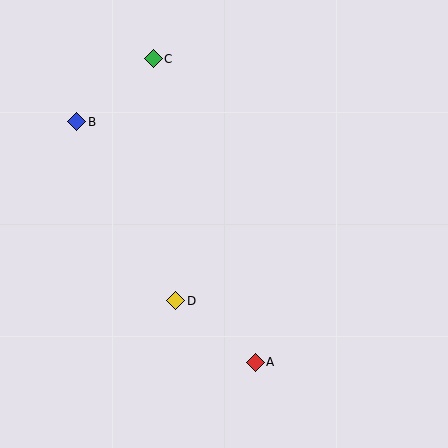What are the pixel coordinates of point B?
Point B is at (77, 122).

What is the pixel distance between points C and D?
The distance between C and D is 243 pixels.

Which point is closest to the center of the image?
Point D at (176, 301) is closest to the center.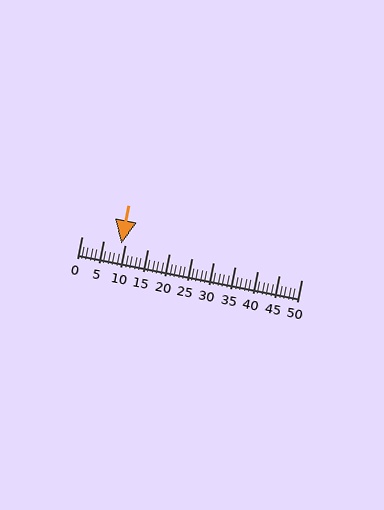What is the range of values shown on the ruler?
The ruler shows values from 0 to 50.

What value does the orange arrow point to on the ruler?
The orange arrow points to approximately 9.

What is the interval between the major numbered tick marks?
The major tick marks are spaced 5 units apart.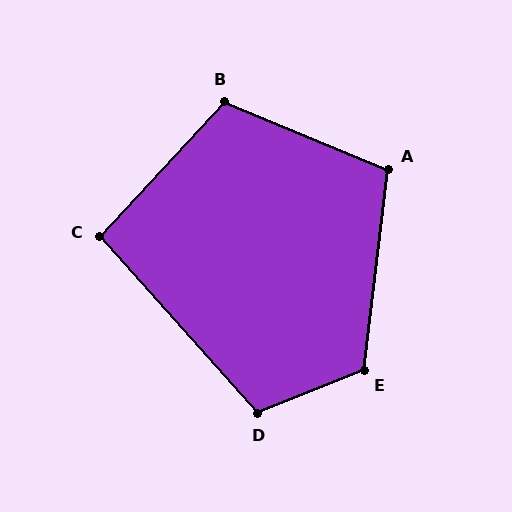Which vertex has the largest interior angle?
E, at approximately 119 degrees.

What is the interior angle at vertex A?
Approximately 106 degrees (obtuse).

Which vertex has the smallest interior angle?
C, at approximately 95 degrees.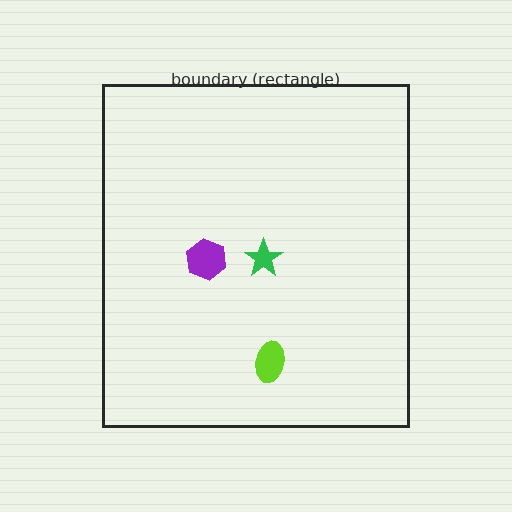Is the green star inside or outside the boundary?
Inside.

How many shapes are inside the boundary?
3 inside, 0 outside.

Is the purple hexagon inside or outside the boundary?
Inside.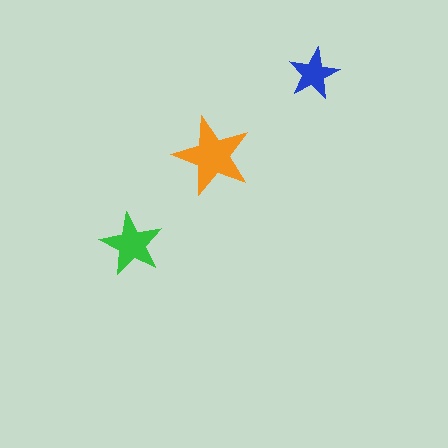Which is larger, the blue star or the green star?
The green one.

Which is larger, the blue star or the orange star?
The orange one.